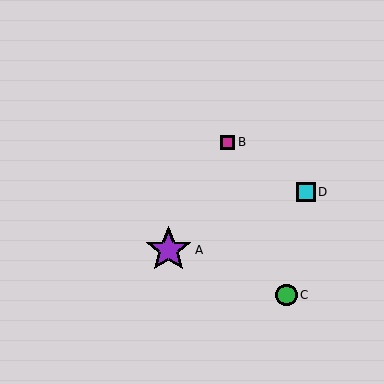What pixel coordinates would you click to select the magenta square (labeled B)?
Click at (227, 142) to select the magenta square B.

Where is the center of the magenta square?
The center of the magenta square is at (227, 142).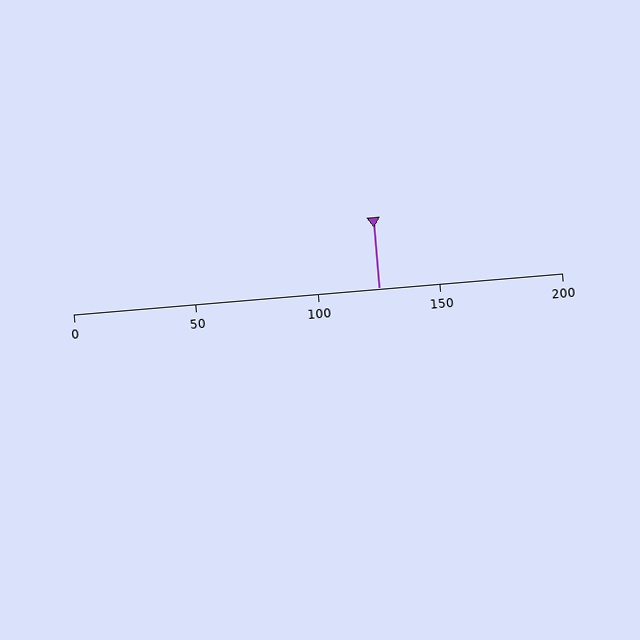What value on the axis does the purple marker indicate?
The marker indicates approximately 125.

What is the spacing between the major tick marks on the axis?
The major ticks are spaced 50 apart.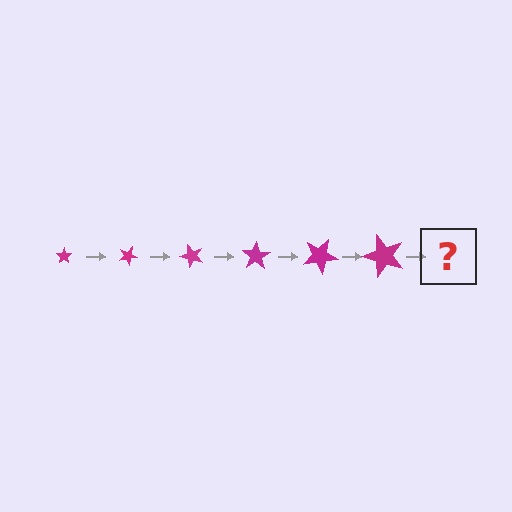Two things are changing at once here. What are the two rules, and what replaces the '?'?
The two rules are that the star grows larger each step and it rotates 25 degrees each step. The '?' should be a star, larger than the previous one and rotated 150 degrees from the start.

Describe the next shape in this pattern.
It should be a star, larger than the previous one and rotated 150 degrees from the start.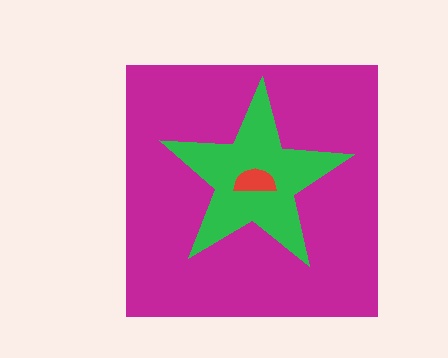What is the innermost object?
The red semicircle.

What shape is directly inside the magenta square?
The green star.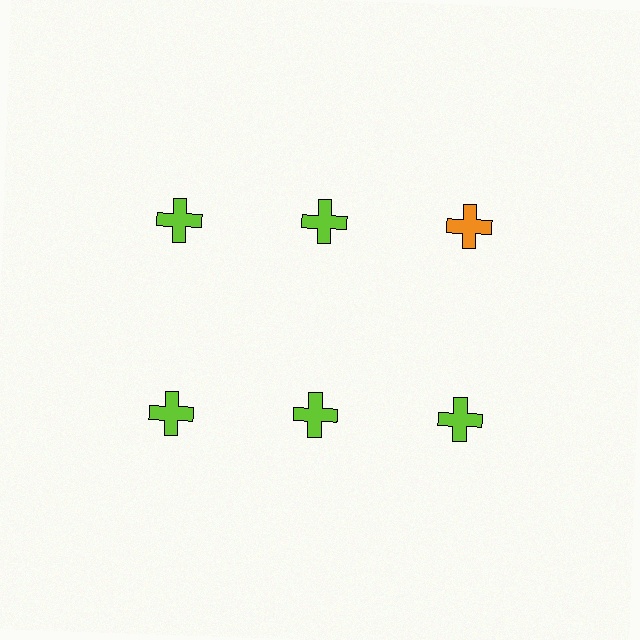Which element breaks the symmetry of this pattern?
The orange cross in the top row, center column breaks the symmetry. All other shapes are lime crosses.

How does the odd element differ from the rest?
It has a different color: orange instead of lime.